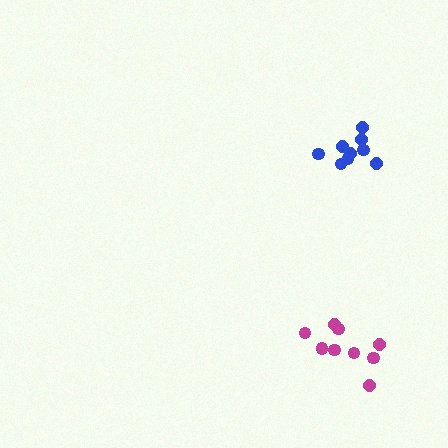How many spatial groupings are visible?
There are 2 spatial groupings.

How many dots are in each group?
Group 1: 9 dots, Group 2: 9 dots (18 total).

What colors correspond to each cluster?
The clusters are colored: magenta, blue.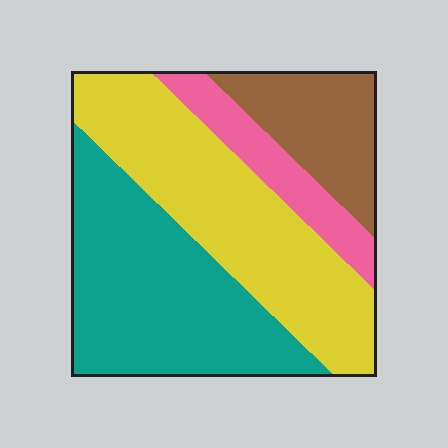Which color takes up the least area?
Pink, at roughly 10%.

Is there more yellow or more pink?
Yellow.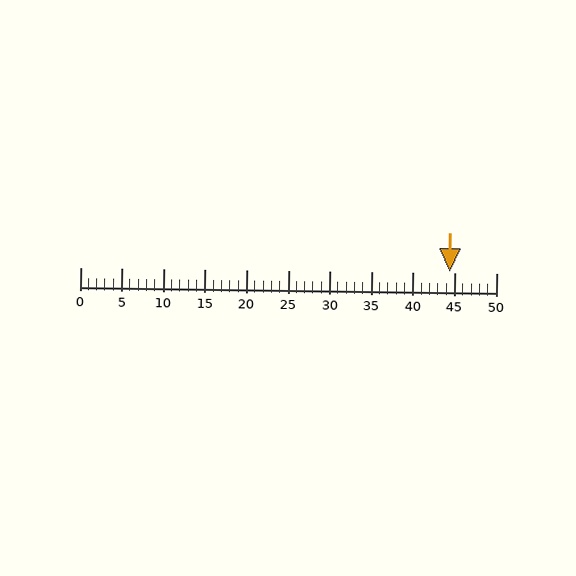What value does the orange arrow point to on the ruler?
The orange arrow points to approximately 44.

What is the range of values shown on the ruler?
The ruler shows values from 0 to 50.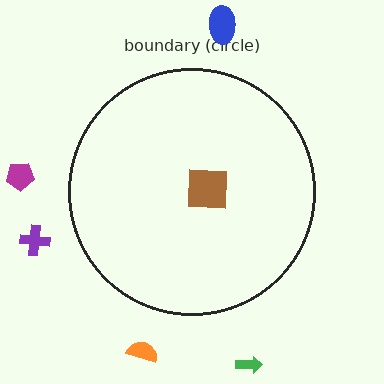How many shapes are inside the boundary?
1 inside, 5 outside.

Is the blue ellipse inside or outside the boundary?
Outside.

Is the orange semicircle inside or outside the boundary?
Outside.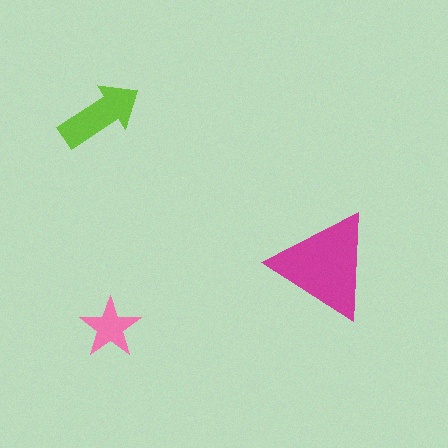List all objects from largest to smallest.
The magenta triangle, the lime arrow, the pink star.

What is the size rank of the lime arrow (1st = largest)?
2nd.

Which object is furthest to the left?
The lime arrow is leftmost.